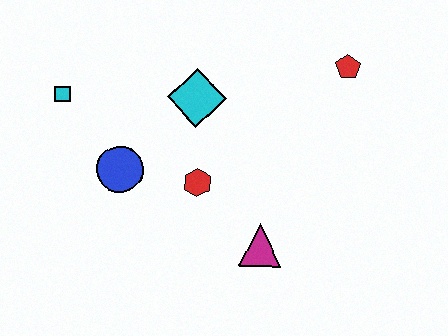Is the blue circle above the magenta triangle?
Yes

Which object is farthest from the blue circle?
The red pentagon is farthest from the blue circle.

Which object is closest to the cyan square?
The blue circle is closest to the cyan square.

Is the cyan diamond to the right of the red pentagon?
No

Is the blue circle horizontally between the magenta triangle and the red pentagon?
No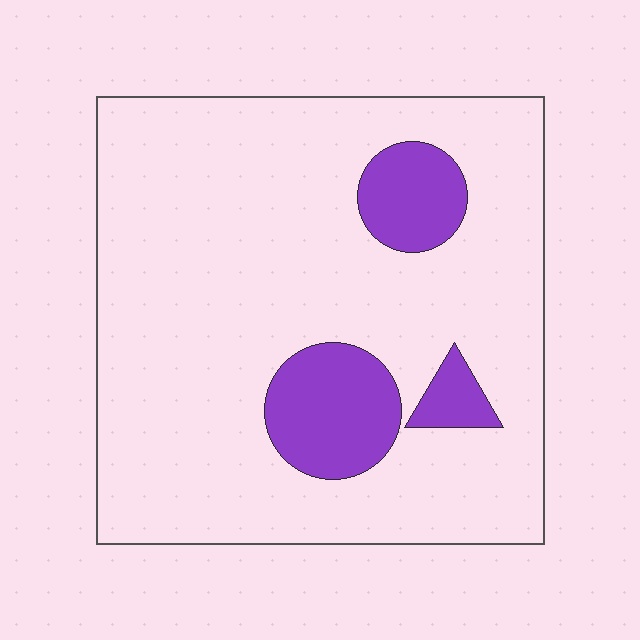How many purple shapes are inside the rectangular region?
3.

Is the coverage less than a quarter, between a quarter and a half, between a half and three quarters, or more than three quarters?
Less than a quarter.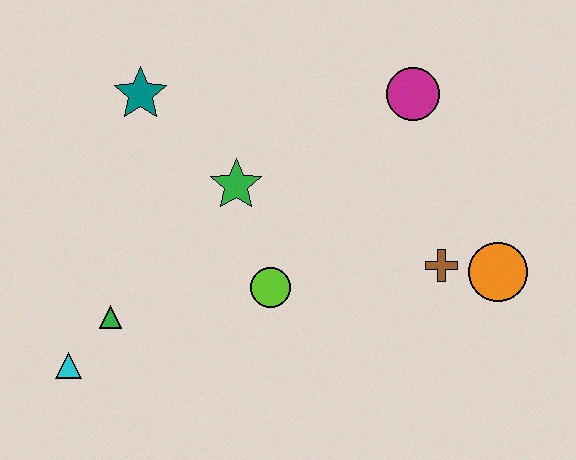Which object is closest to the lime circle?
The green star is closest to the lime circle.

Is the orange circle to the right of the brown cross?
Yes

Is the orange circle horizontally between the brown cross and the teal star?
No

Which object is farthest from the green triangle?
The orange circle is farthest from the green triangle.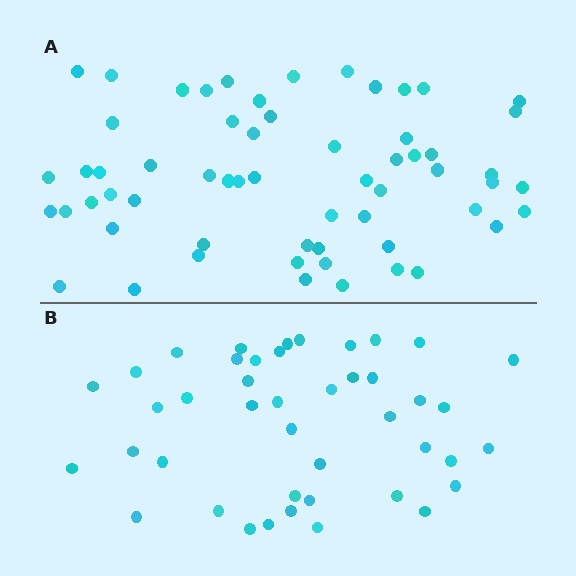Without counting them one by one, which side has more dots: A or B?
Region A (the top region) has more dots.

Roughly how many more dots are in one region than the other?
Region A has approximately 15 more dots than region B.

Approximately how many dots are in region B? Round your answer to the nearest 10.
About 40 dots. (The exact count is 43, which rounds to 40.)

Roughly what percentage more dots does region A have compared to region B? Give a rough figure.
About 40% more.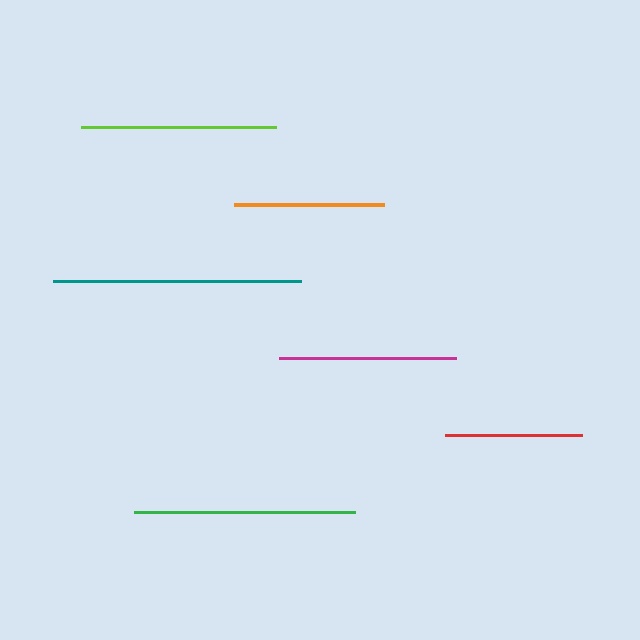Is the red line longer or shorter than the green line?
The green line is longer than the red line.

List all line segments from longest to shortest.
From longest to shortest: teal, green, lime, magenta, orange, red.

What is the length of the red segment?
The red segment is approximately 137 pixels long.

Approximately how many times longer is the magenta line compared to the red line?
The magenta line is approximately 1.3 times the length of the red line.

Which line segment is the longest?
The teal line is the longest at approximately 248 pixels.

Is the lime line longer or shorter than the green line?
The green line is longer than the lime line.